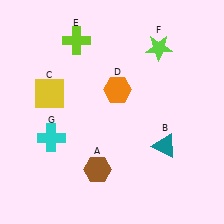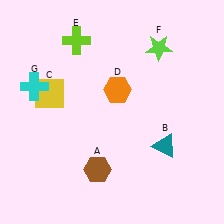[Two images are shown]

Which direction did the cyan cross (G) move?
The cyan cross (G) moved up.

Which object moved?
The cyan cross (G) moved up.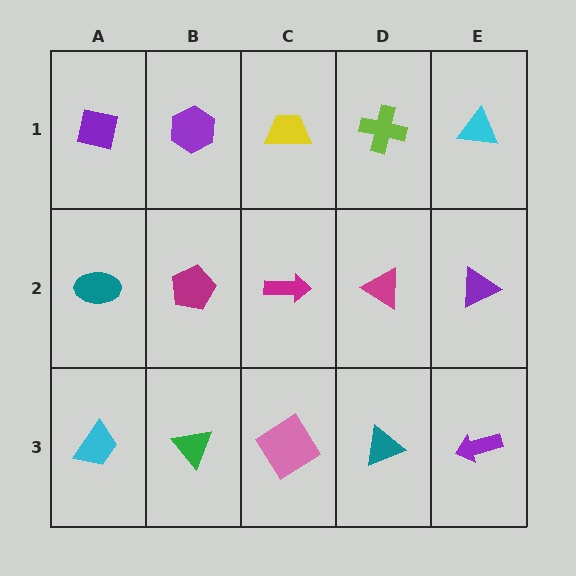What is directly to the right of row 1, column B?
A yellow trapezoid.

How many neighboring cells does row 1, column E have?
2.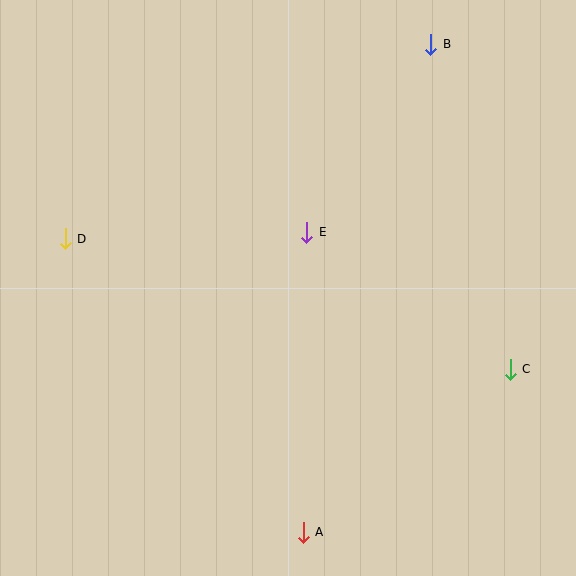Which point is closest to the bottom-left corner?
Point A is closest to the bottom-left corner.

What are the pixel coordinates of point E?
Point E is at (307, 232).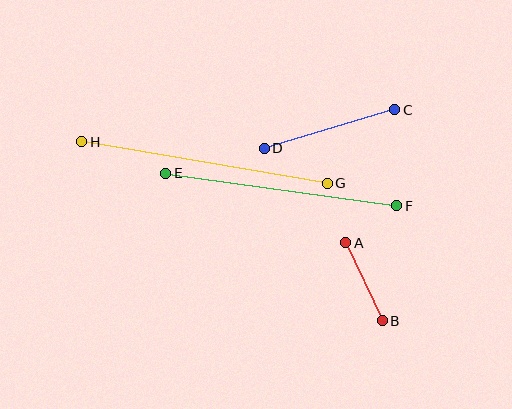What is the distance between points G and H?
The distance is approximately 249 pixels.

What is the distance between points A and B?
The distance is approximately 86 pixels.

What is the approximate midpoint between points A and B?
The midpoint is at approximately (364, 282) pixels.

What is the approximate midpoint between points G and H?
The midpoint is at approximately (205, 163) pixels.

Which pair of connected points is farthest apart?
Points G and H are farthest apart.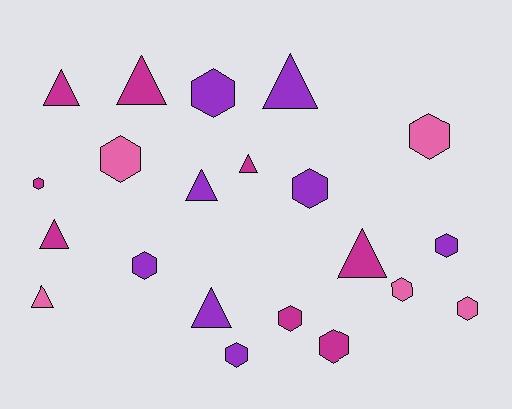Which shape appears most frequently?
Hexagon, with 12 objects.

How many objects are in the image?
There are 21 objects.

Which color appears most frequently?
Purple, with 8 objects.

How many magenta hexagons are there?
There are 3 magenta hexagons.